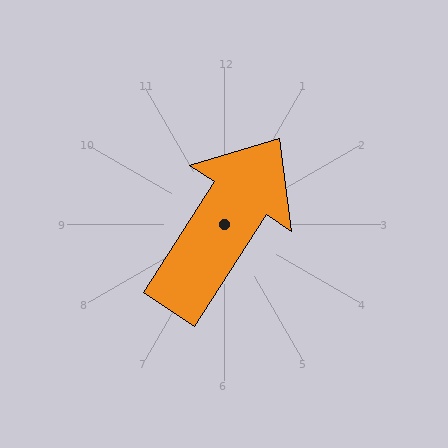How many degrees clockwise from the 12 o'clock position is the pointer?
Approximately 33 degrees.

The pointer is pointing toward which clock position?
Roughly 1 o'clock.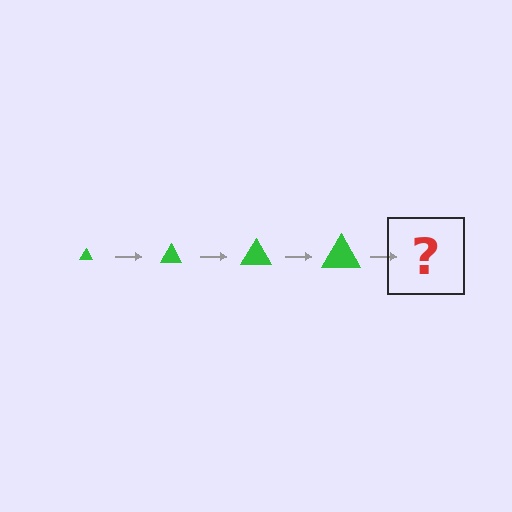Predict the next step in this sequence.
The next step is a green triangle, larger than the previous one.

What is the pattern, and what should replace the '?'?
The pattern is that the triangle gets progressively larger each step. The '?' should be a green triangle, larger than the previous one.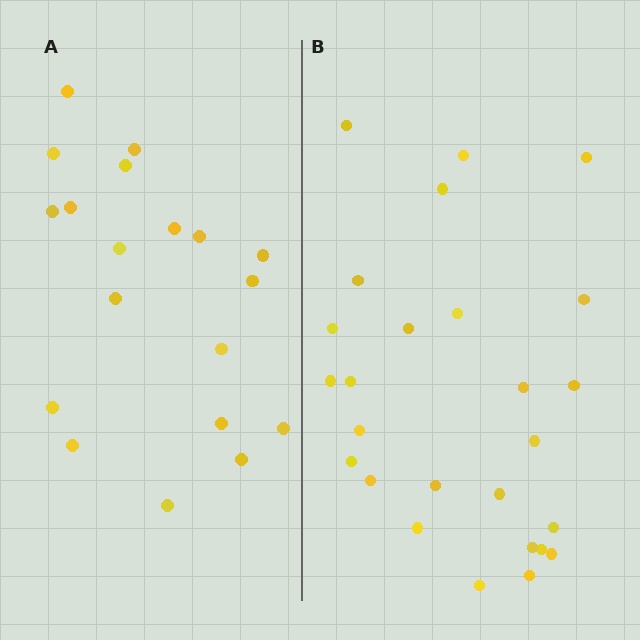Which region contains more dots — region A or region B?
Region B (the right region) has more dots.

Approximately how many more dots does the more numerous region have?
Region B has roughly 8 or so more dots than region A.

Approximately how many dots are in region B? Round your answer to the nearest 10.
About 30 dots. (The exact count is 26, which rounds to 30.)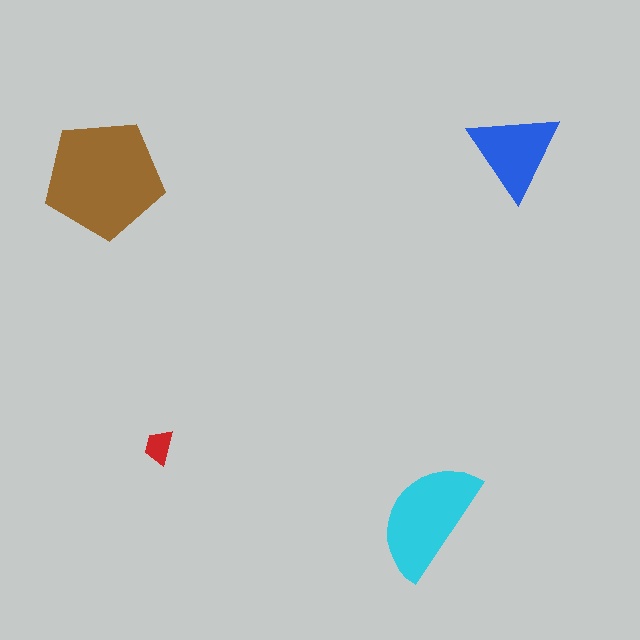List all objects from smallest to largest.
The red trapezoid, the blue triangle, the cyan semicircle, the brown pentagon.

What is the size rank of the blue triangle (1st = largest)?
3rd.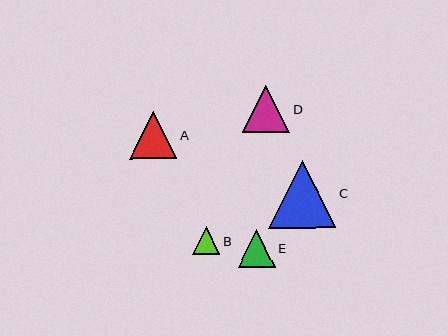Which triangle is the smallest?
Triangle B is the smallest with a size of approximately 27 pixels.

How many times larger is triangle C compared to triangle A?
Triangle C is approximately 1.4 times the size of triangle A.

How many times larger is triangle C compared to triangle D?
Triangle C is approximately 1.4 times the size of triangle D.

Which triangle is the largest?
Triangle C is the largest with a size of approximately 68 pixels.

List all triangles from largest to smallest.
From largest to smallest: C, D, A, E, B.